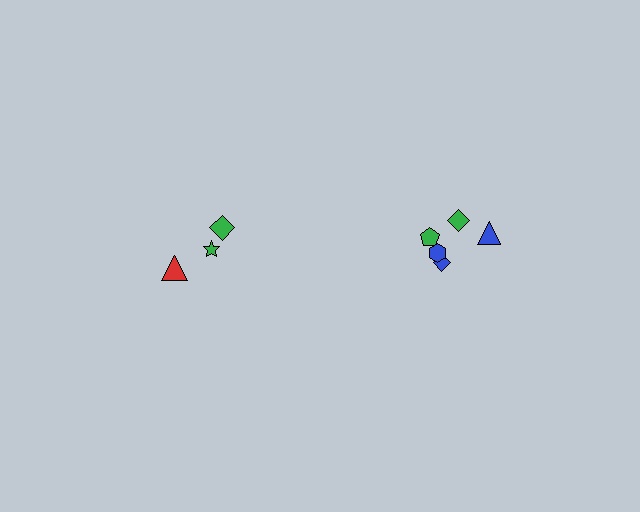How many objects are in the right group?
There are 5 objects.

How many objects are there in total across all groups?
There are 8 objects.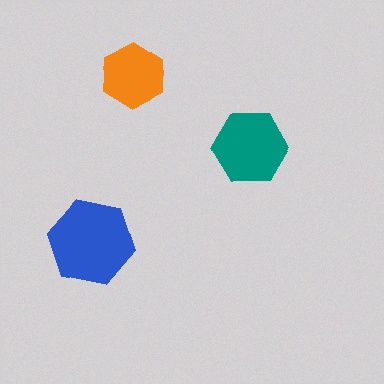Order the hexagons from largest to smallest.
the blue one, the teal one, the orange one.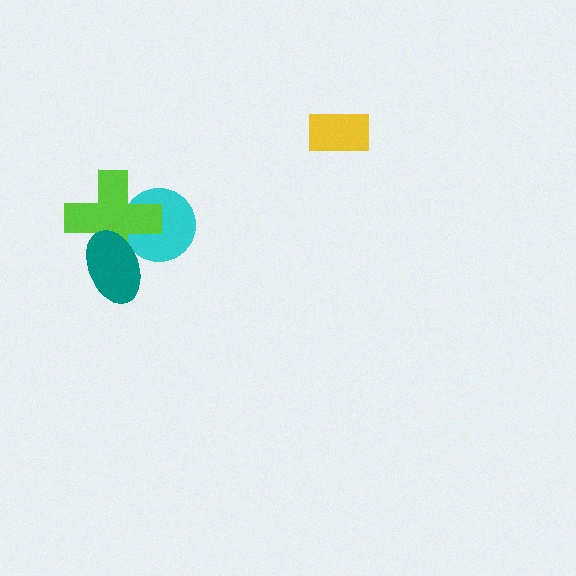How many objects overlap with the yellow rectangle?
0 objects overlap with the yellow rectangle.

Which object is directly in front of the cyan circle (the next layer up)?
The lime cross is directly in front of the cyan circle.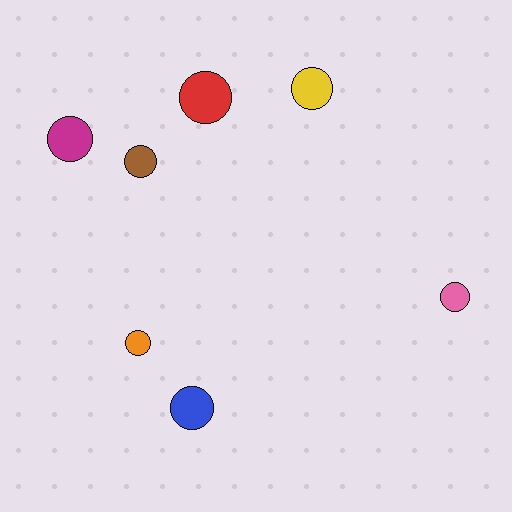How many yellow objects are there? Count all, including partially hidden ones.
There is 1 yellow object.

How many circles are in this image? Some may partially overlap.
There are 7 circles.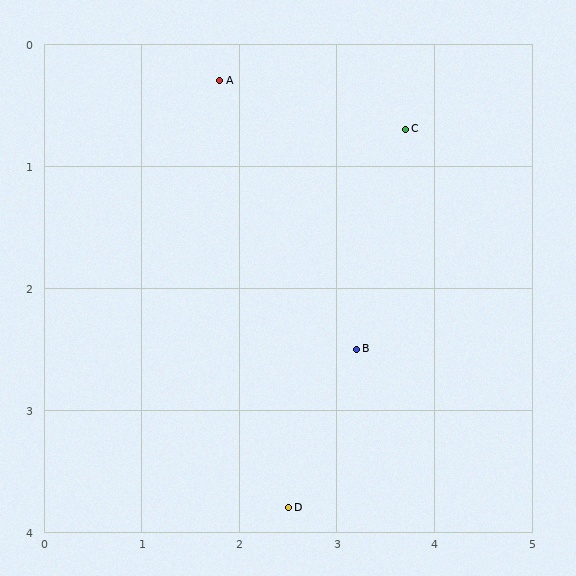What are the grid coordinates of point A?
Point A is at approximately (1.8, 0.3).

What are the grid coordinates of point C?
Point C is at approximately (3.7, 0.7).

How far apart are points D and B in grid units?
Points D and B are about 1.5 grid units apart.